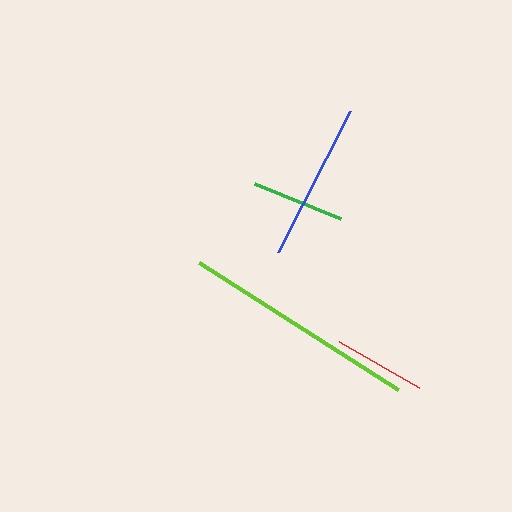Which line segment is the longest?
The lime line is the longest at approximately 237 pixels.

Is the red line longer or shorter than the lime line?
The lime line is longer than the red line.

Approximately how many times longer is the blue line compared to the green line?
The blue line is approximately 1.7 times the length of the green line.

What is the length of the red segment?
The red segment is approximately 91 pixels long.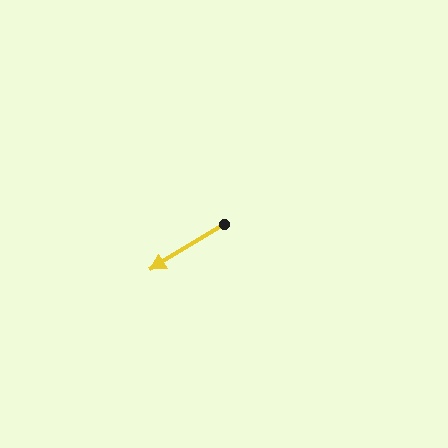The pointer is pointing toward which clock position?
Roughly 8 o'clock.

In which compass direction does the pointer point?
Southwest.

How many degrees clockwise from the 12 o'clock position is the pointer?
Approximately 238 degrees.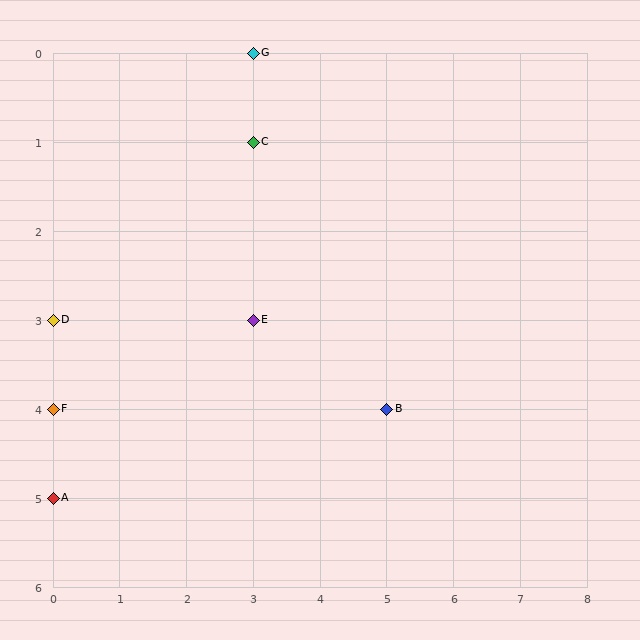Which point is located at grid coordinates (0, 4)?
Point F is at (0, 4).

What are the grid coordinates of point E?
Point E is at grid coordinates (3, 3).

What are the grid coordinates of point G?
Point G is at grid coordinates (3, 0).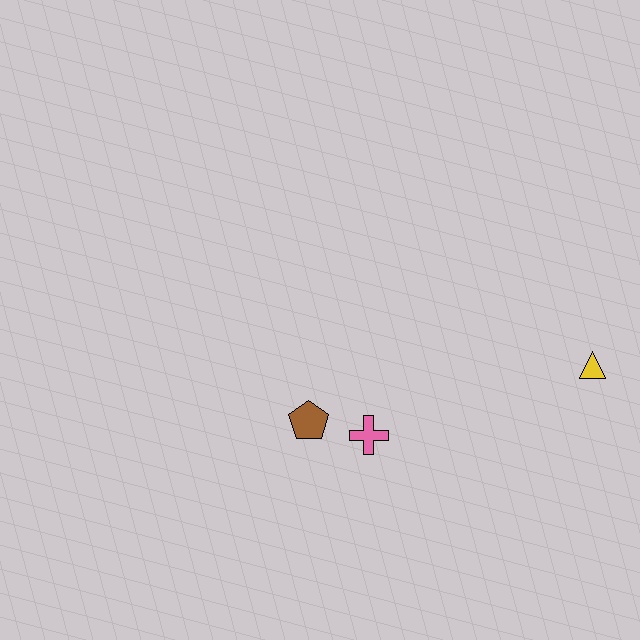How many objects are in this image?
There are 3 objects.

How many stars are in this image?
There are no stars.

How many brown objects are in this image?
There is 1 brown object.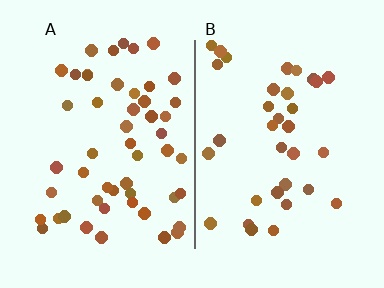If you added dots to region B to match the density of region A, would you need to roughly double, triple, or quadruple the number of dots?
Approximately double.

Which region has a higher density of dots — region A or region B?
A (the left).